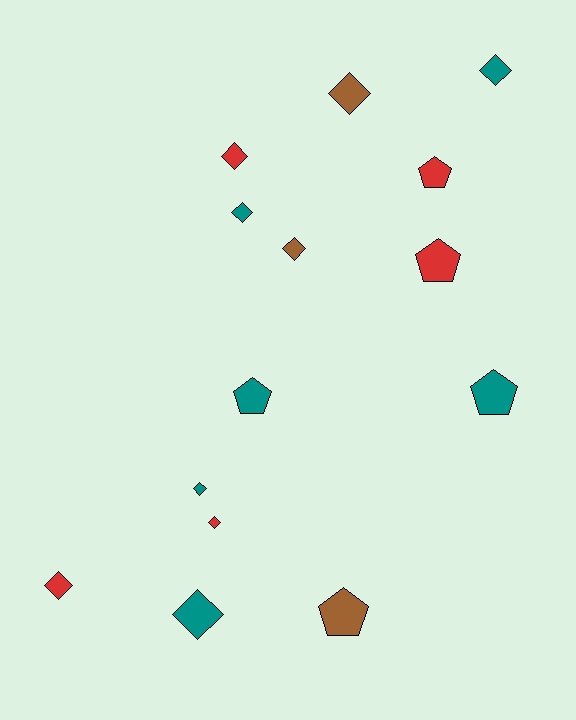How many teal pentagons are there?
There are 2 teal pentagons.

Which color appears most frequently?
Teal, with 6 objects.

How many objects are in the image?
There are 14 objects.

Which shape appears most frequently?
Diamond, with 9 objects.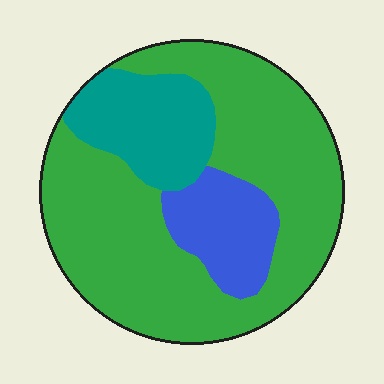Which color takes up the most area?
Green, at roughly 70%.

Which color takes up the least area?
Blue, at roughly 15%.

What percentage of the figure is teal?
Teal covers around 20% of the figure.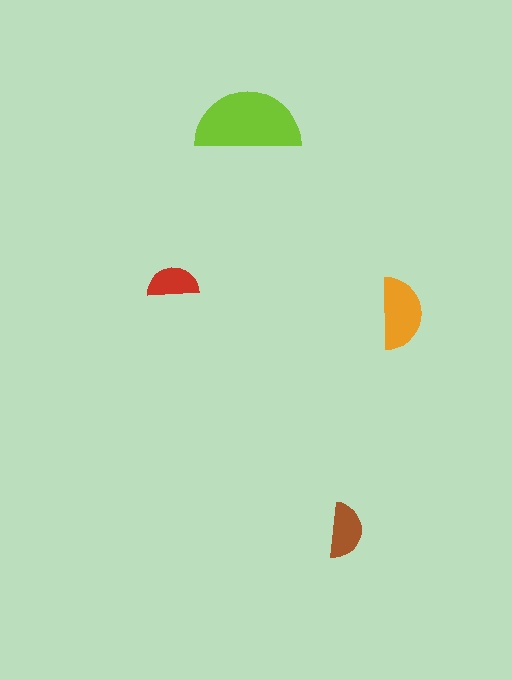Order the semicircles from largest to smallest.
the lime one, the orange one, the brown one, the red one.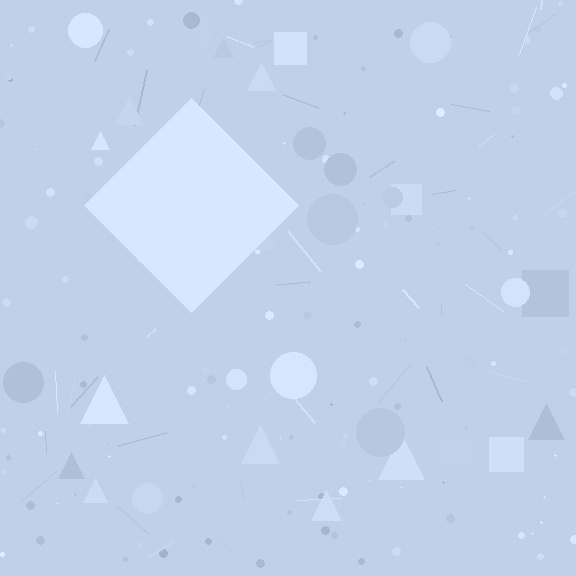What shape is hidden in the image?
A diamond is hidden in the image.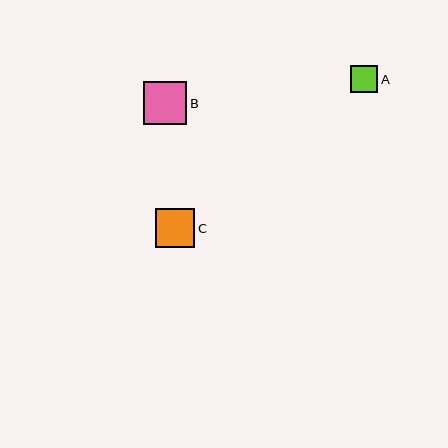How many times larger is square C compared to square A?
Square C is approximately 1.5 times the size of square A.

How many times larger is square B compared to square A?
Square B is approximately 1.6 times the size of square A.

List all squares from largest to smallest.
From largest to smallest: B, C, A.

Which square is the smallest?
Square A is the smallest with a size of approximately 27 pixels.